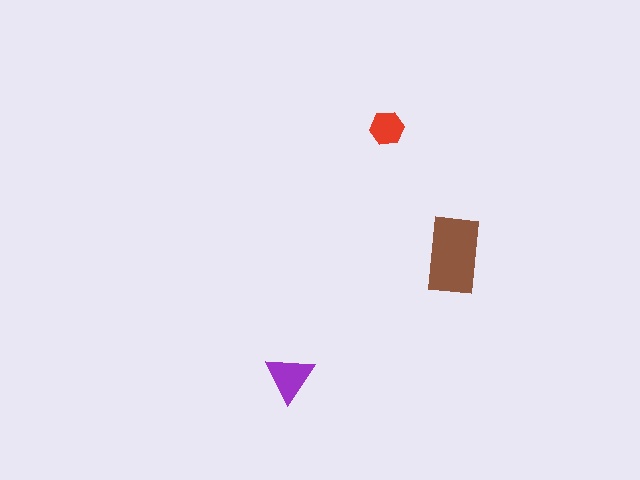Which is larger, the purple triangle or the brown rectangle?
The brown rectangle.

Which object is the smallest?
The red hexagon.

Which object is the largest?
The brown rectangle.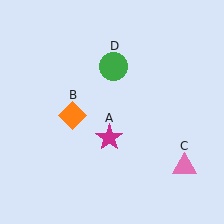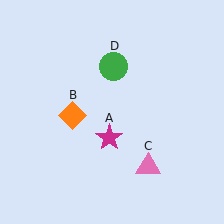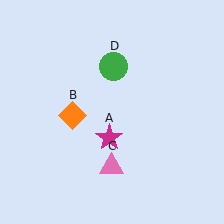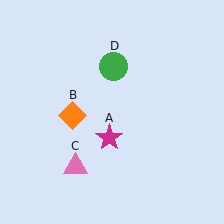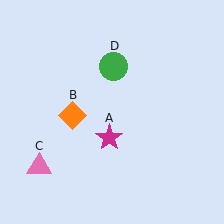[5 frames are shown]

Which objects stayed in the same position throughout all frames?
Magenta star (object A) and orange diamond (object B) and green circle (object D) remained stationary.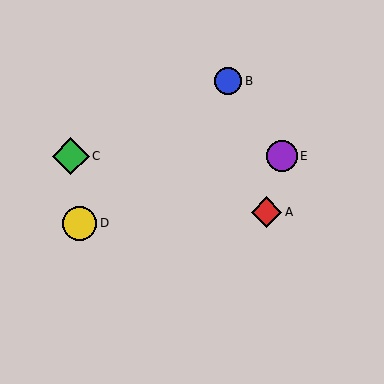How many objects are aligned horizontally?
2 objects (C, E) are aligned horizontally.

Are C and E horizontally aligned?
Yes, both are at y≈156.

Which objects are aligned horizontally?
Objects C, E are aligned horizontally.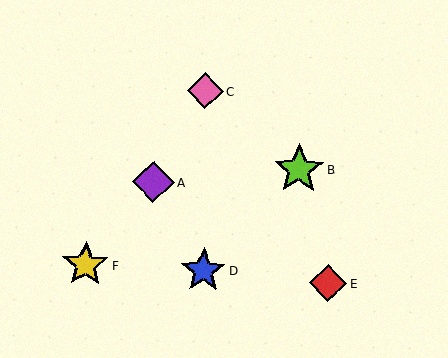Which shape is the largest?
The lime star (labeled B) is the largest.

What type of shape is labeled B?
Shape B is a lime star.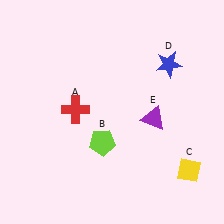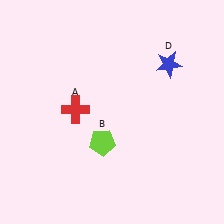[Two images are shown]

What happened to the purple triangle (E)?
The purple triangle (E) was removed in Image 2. It was in the bottom-right area of Image 1.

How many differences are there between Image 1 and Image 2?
There are 2 differences between the two images.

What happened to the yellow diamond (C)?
The yellow diamond (C) was removed in Image 2. It was in the bottom-right area of Image 1.